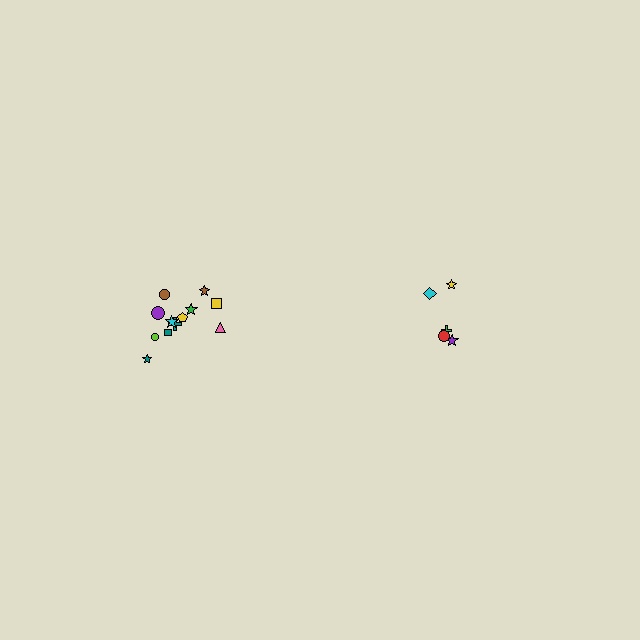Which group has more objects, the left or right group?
The left group.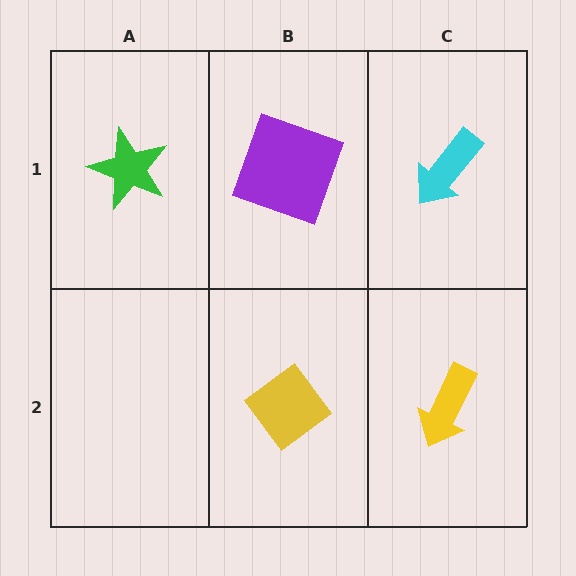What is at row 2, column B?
A yellow diamond.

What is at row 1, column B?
A purple square.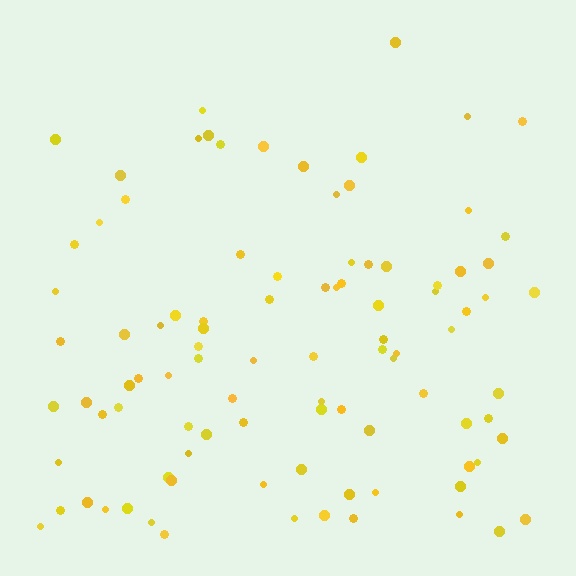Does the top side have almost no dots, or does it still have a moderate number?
Still a moderate number, just noticeably fewer than the bottom.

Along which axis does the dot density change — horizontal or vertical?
Vertical.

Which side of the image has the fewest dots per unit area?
The top.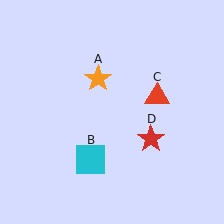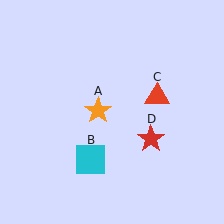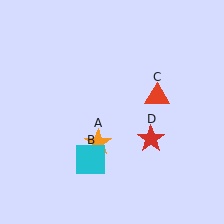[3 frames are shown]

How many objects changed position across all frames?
1 object changed position: orange star (object A).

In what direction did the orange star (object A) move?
The orange star (object A) moved down.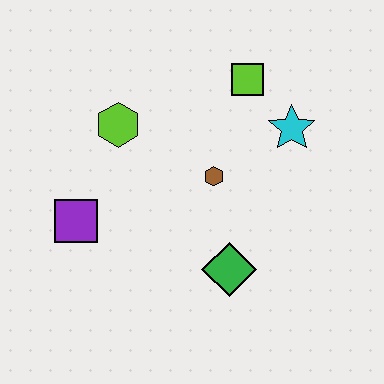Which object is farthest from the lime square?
The purple square is farthest from the lime square.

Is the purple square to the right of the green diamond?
No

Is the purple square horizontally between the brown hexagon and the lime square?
No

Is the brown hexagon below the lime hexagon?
Yes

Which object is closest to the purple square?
The lime hexagon is closest to the purple square.